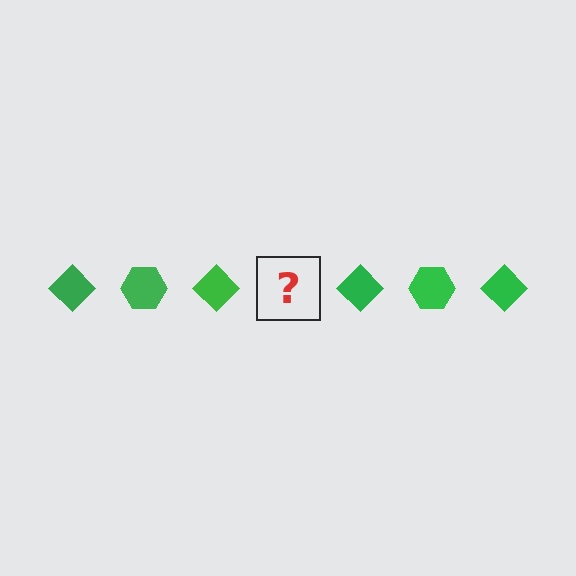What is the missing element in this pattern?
The missing element is a green hexagon.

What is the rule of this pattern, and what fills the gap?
The rule is that the pattern cycles through diamond, hexagon shapes in green. The gap should be filled with a green hexagon.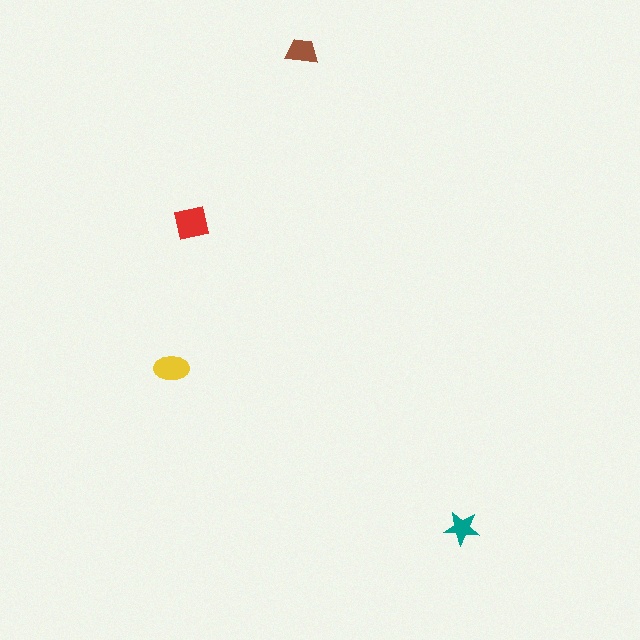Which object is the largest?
The red square.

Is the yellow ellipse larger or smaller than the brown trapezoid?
Larger.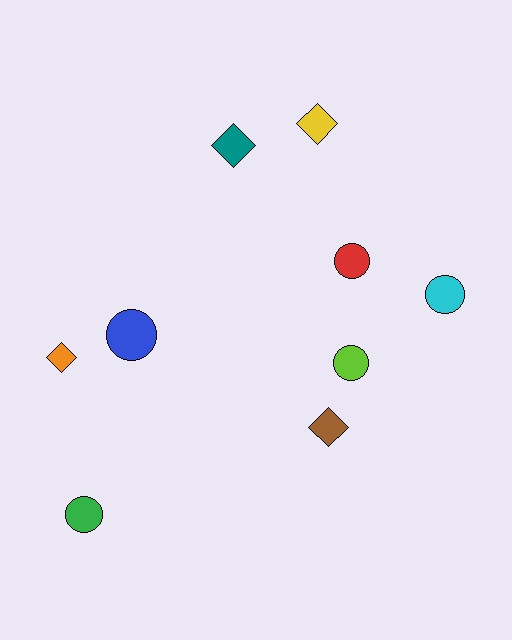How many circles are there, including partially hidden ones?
There are 5 circles.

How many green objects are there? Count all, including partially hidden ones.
There is 1 green object.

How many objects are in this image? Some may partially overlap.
There are 9 objects.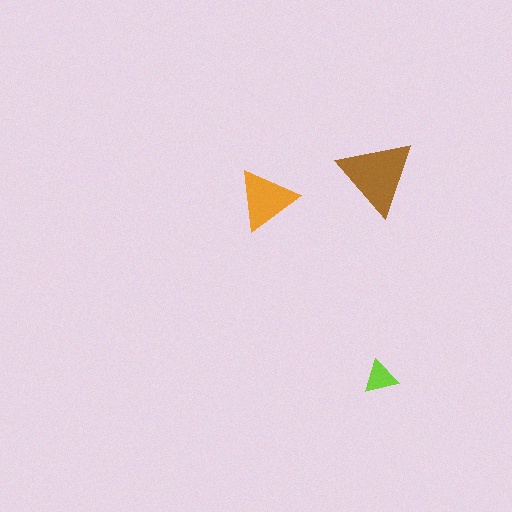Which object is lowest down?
The lime triangle is bottommost.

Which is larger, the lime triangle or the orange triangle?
The orange one.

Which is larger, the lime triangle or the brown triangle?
The brown one.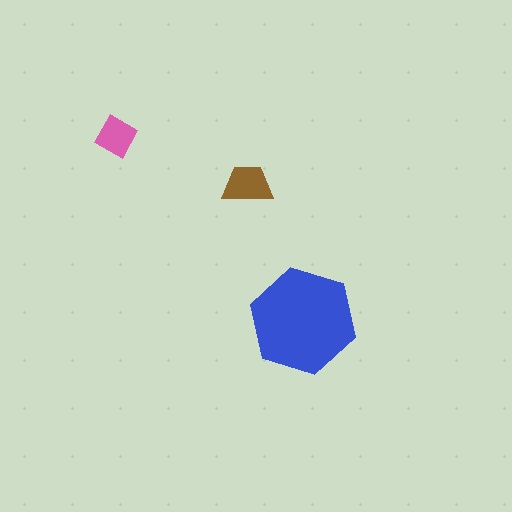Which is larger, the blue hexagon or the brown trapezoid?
The blue hexagon.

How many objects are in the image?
There are 3 objects in the image.